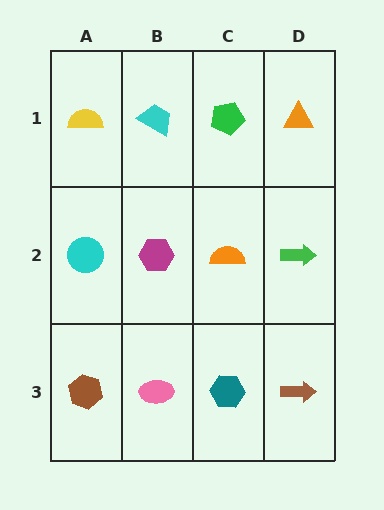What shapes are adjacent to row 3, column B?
A magenta hexagon (row 2, column B), a brown hexagon (row 3, column A), a teal hexagon (row 3, column C).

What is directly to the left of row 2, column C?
A magenta hexagon.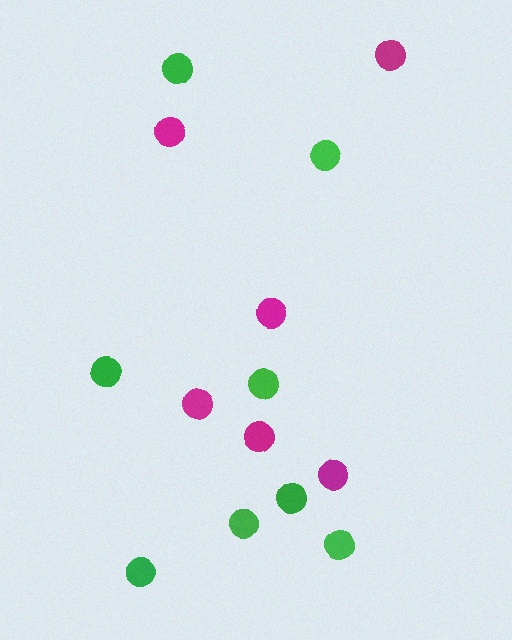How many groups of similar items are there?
There are 2 groups: one group of green circles (8) and one group of magenta circles (6).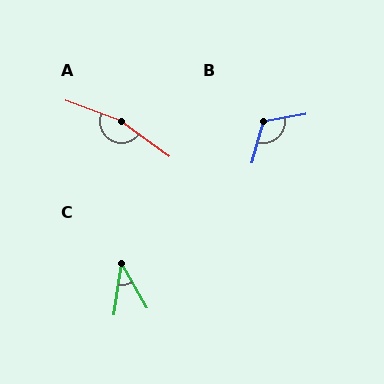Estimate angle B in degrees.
Approximately 115 degrees.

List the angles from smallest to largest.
C (38°), B (115°), A (164°).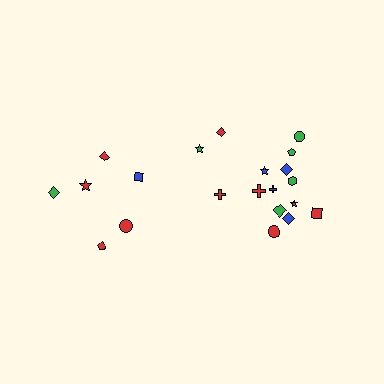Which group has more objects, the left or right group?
The right group.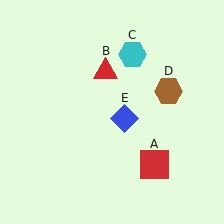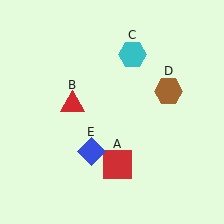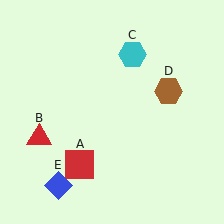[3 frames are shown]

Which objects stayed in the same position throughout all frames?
Cyan hexagon (object C) and brown hexagon (object D) remained stationary.